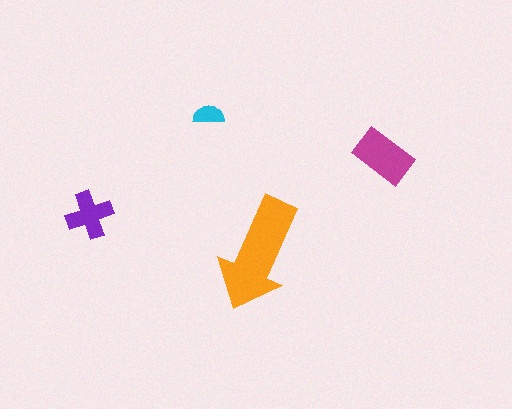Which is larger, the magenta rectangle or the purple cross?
The magenta rectangle.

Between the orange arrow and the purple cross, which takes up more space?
The orange arrow.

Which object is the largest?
The orange arrow.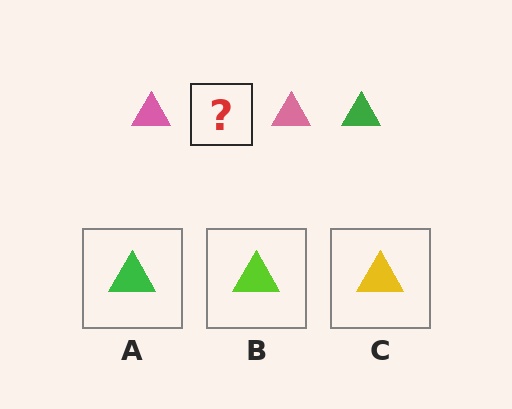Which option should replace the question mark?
Option A.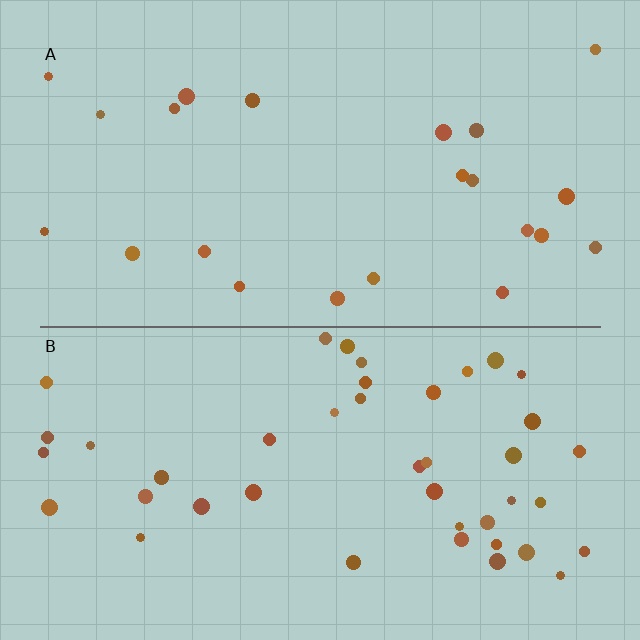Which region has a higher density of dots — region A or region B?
B (the bottom).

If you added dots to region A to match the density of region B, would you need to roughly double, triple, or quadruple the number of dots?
Approximately double.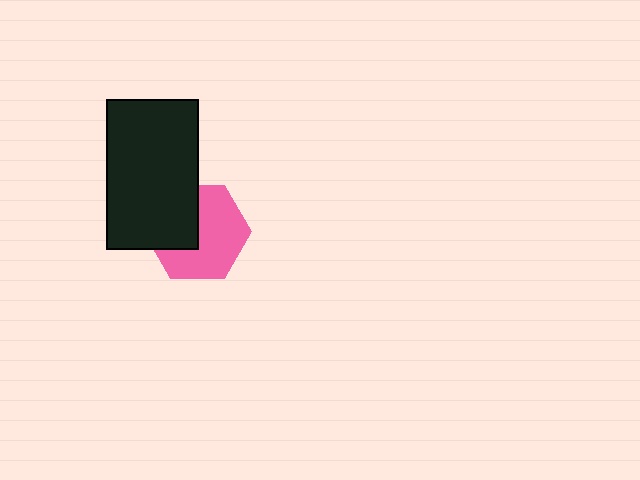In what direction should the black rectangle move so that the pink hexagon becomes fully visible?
The black rectangle should move toward the upper-left. That is the shortest direction to clear the overlap and leave the pink hexagon fully visible.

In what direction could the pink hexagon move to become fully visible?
The pink hexagon could move toward the lower-right. That would shift it out from behind the black rectangle entirely.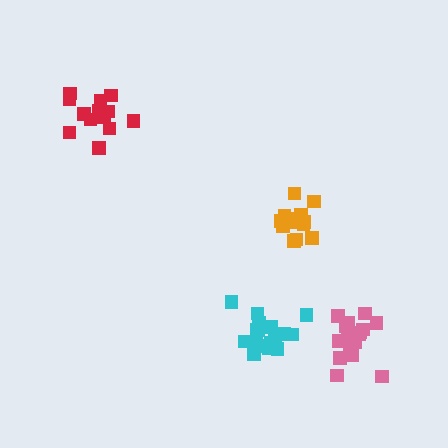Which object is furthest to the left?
The red cluster is leftmost.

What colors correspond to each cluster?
The clusters are colored: pink, orange, red, cyan.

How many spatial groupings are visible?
There are 4 spatial groupings.